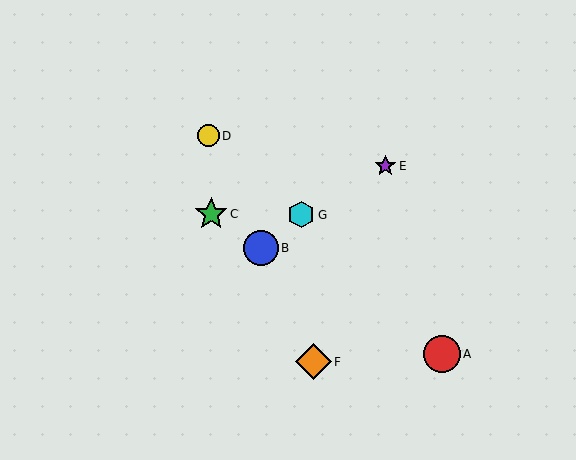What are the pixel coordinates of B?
Object B is at (261, 248).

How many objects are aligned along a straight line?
3 objects (B, D, F) are aligned along a straight line.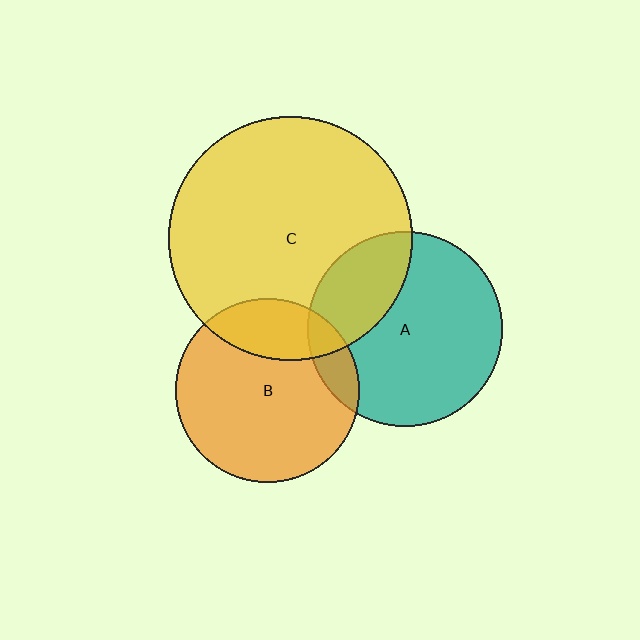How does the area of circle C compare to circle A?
Approximately 1.6 times.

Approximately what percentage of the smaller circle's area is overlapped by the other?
Approximately 30%.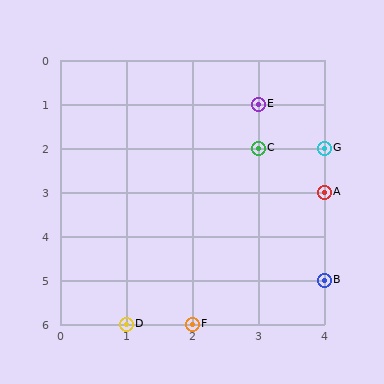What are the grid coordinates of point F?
Point F is at grid coordinates (2, 6).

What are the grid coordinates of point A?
Point A is at grid coordinates (4, 3).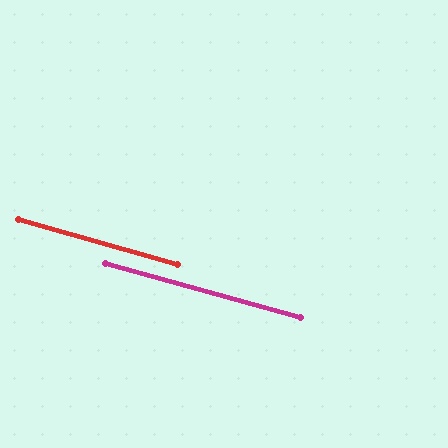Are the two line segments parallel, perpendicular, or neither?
Parallel — their directions differ by only 0.1°.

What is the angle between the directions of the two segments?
Approximately 0 degrees.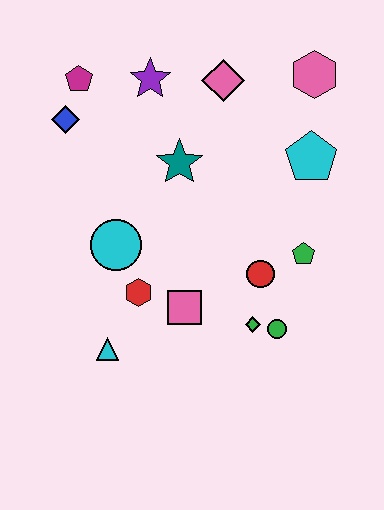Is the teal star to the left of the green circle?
Yes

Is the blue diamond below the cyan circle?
No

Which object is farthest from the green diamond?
The magenta pentagon is farthest from the green diamond.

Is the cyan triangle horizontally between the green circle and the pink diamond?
No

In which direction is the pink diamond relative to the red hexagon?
The pink diamond is above the red hexagon.